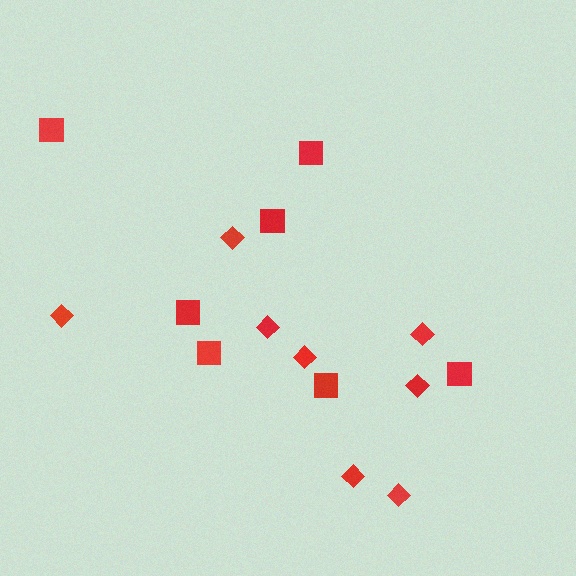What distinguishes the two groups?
There are 2 groups: one group of diamonds (8) and one group of squares (7).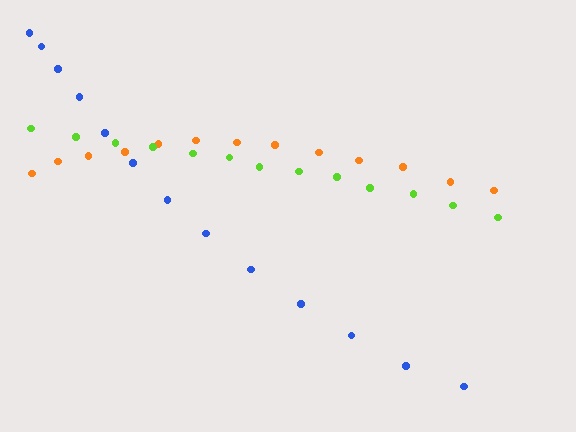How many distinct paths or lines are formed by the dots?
There are 3 distinct paths.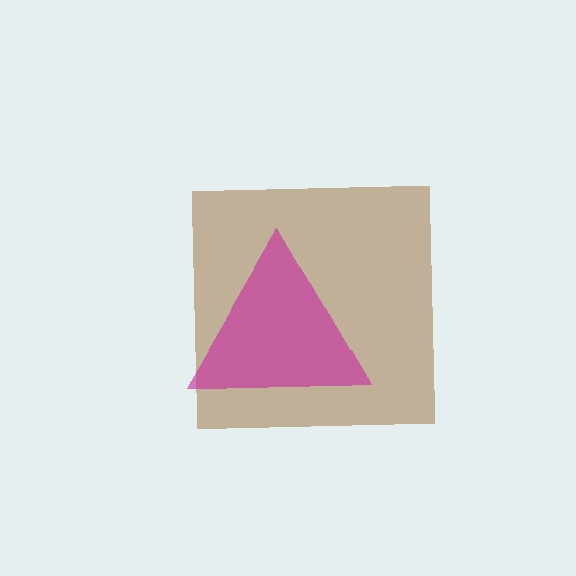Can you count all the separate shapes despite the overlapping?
Yes, there are 2 separate shapes.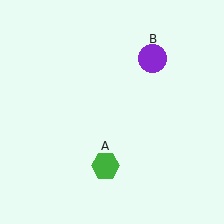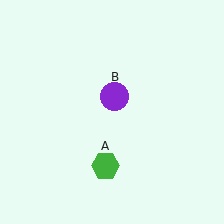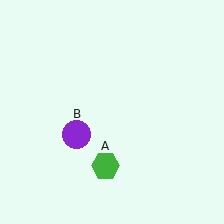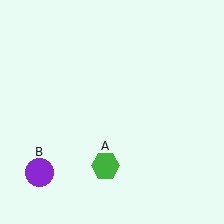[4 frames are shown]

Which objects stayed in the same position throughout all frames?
Green hexagon (object A) remained stationary.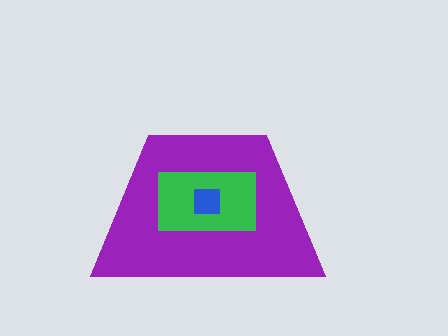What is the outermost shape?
The purple trapezoid.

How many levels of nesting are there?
3.